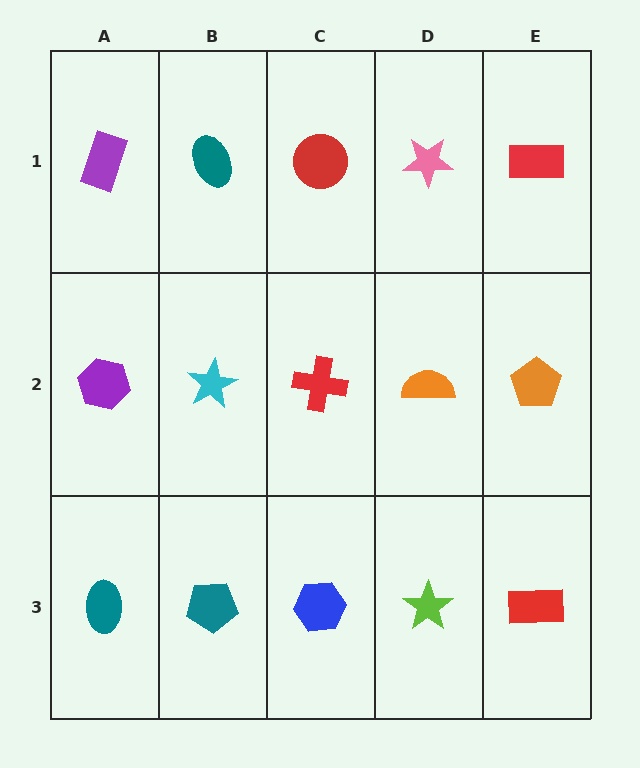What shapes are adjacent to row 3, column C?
A red cross (row 2, column C), a teal pentagon (row 3, column B), a lime star (row 3, column D).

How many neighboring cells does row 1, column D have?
3.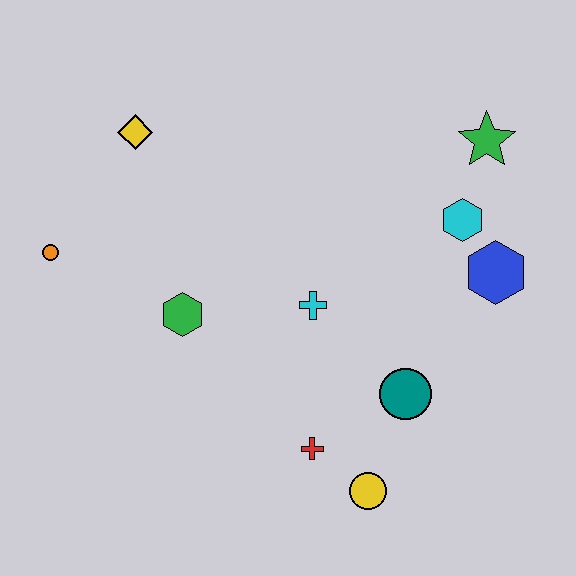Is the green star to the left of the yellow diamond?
No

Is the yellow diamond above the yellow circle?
Yes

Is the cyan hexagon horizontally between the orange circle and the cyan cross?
No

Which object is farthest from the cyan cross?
The orange circle is farthest from the cyan cross.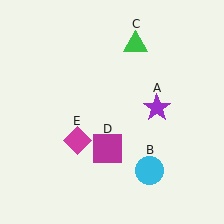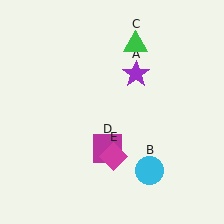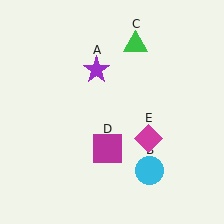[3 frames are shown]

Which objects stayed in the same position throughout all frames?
Cyan circle (object B) and green triangle (object C) and magenta square (object D) remained stationary.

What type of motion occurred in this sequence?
The purple star (object A), magenta diamond (object E) rotated counterclockwise around the center of the scene.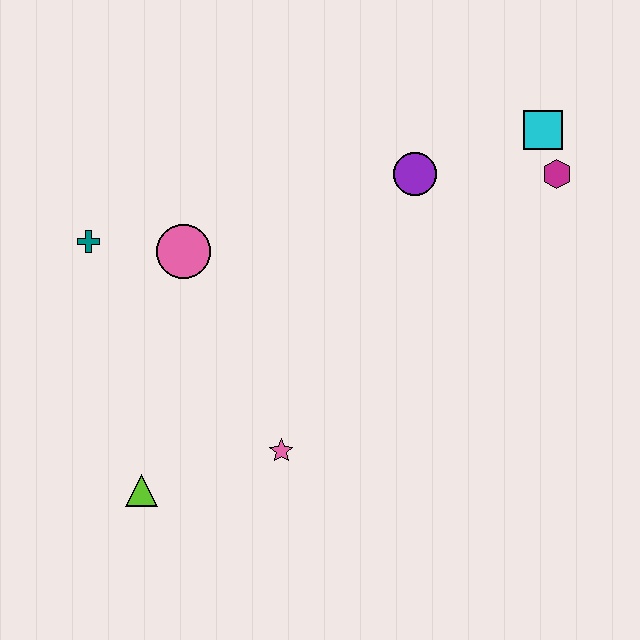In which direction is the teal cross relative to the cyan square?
The teal cross is to the left of the cyan square.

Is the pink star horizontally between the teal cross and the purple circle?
Yes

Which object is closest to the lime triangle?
The pink star is closest to the lime triangle.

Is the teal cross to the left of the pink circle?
Yes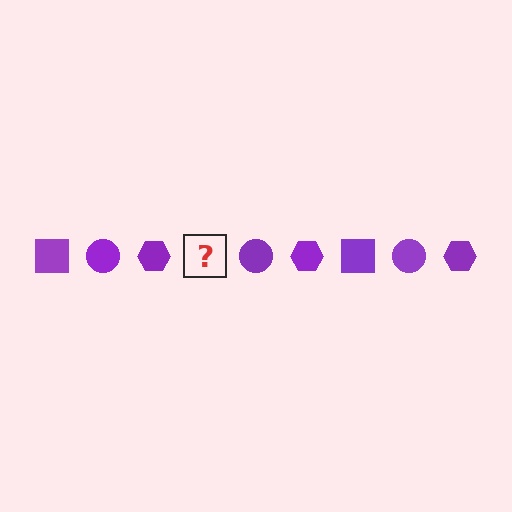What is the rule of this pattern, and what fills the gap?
The rule is that the pattern cycles through square, circle, hexagon shapes in purple. The gap should be filled with a purple square.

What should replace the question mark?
The question mark should be replaced with a purple square.